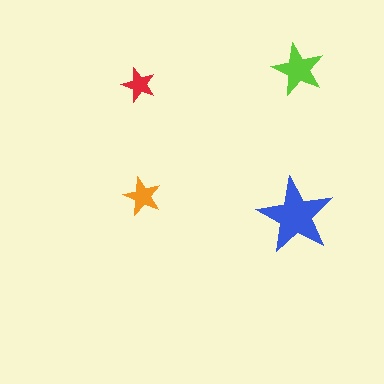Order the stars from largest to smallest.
the blue one, the lime one, the orange one, the red one.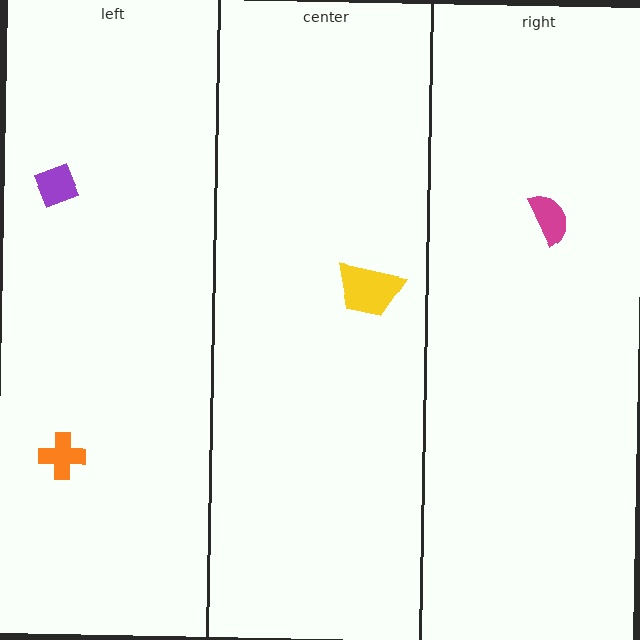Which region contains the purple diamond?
The left region.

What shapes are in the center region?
The yellow trapezoid.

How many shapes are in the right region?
1.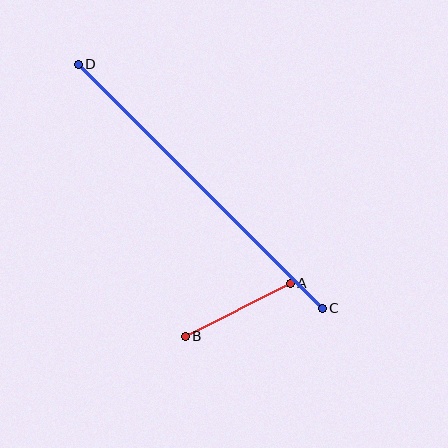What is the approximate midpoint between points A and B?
The midpoint is at approximately (238, 310) pixels.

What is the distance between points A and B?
The distance is approximately 118 pixels.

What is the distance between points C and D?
The distance is approximately 345 pixels.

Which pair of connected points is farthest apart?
Points C and D are farthest apart.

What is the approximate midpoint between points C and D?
The midpoint is at approximately (200, 186) pixels.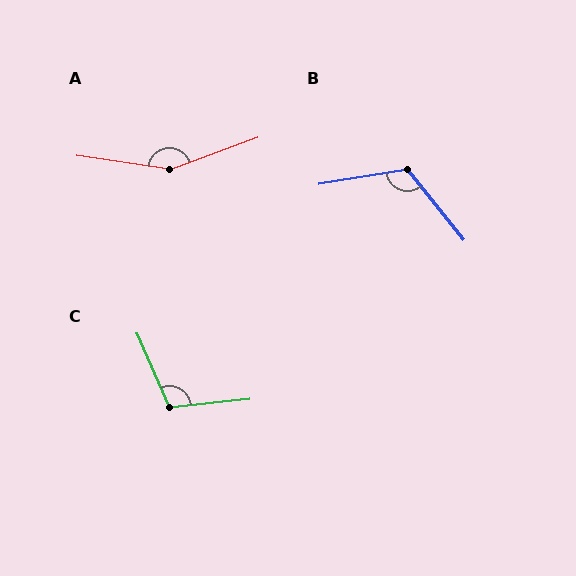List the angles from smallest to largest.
C (107°), B (119°), A (152°).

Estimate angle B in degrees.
Approximately 119 degrees.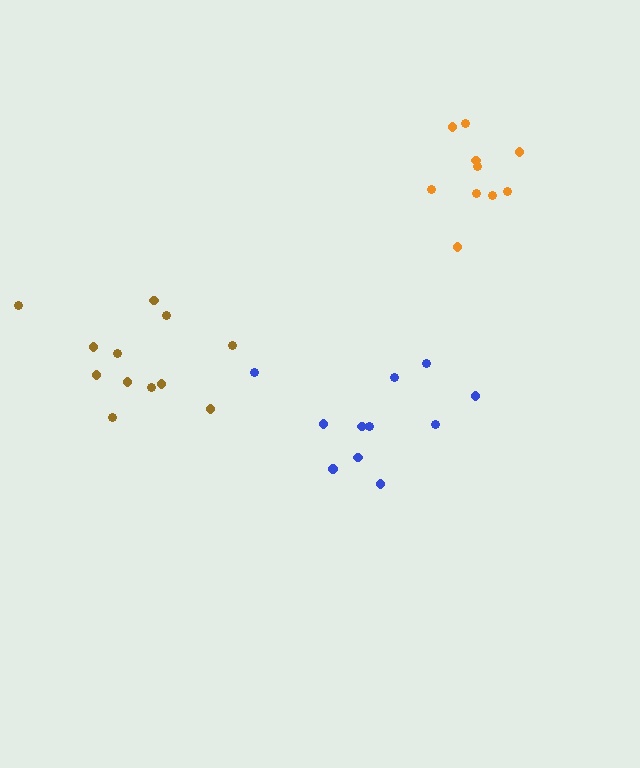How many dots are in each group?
Group 1: 11 dots, Group 2: 10 dots, Group 3: 12 dots (33 total).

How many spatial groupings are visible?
There are 3 spatial groupings.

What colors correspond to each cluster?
The clusters are colored: blue, orange, brown.